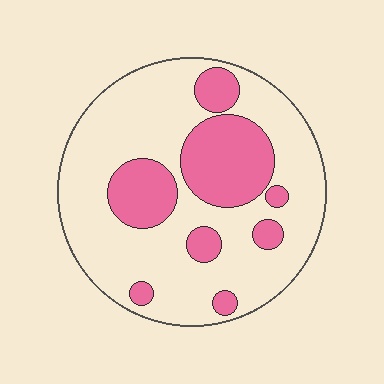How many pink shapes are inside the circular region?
8.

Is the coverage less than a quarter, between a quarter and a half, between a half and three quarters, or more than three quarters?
Between a quarter and a half.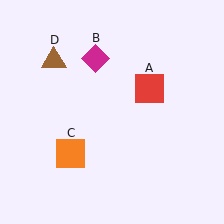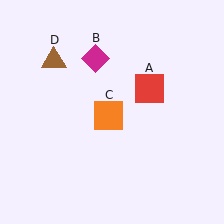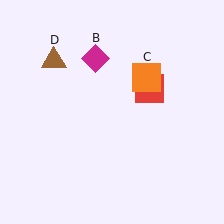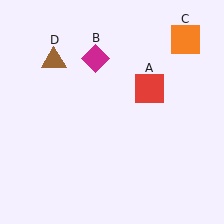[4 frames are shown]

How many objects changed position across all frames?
1 object changed position: orange square (object C).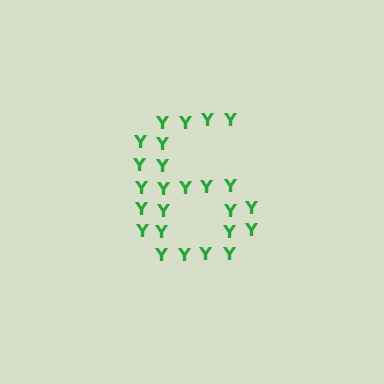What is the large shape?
The large shape is the digit 6.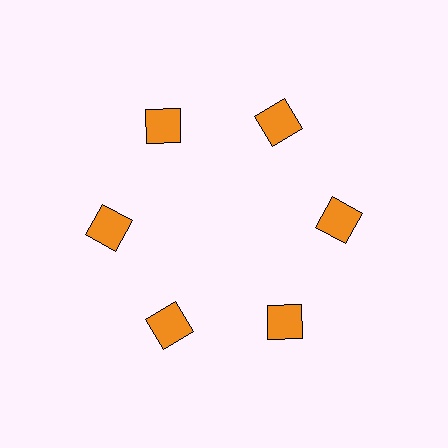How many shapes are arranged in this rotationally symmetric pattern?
There are 6 shapes, arranged in 6 groups of 1.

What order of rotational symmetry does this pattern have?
This pattern has 6-fold rotational symmetry.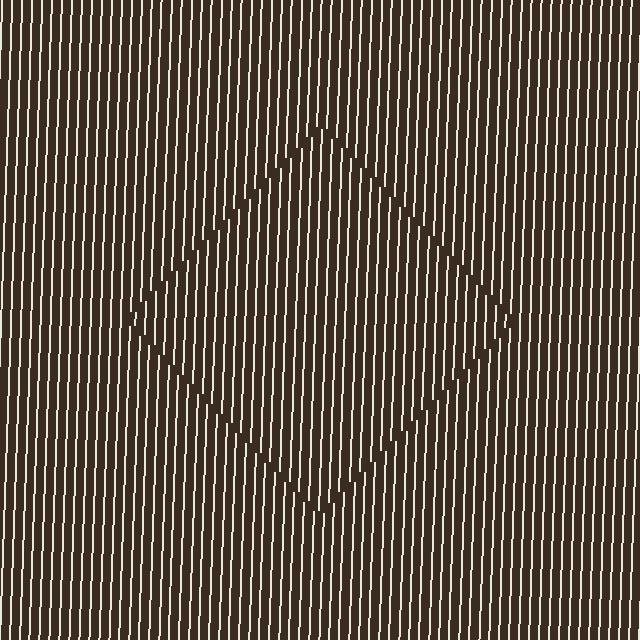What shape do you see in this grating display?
An illusory square. The interior of the shape contains the same grating, shifted by half a period — the contour is defined by the phase discontinuity where line-ends from the inner and outer gratings abut.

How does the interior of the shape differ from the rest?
The interior of the shape contains the same grating, shifted by half a period — the contour is defined by the phase discontinuity where line-ends from the inner and outer gratings abut.